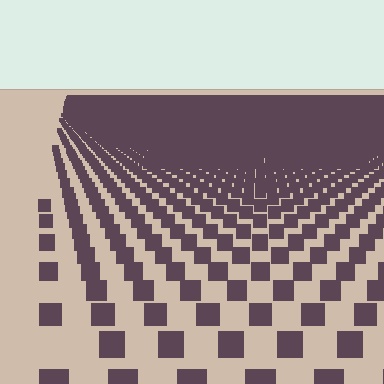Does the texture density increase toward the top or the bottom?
Density increases toward the top.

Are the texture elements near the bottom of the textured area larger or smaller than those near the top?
Larger. Near the bottom, elements are closer to the viewer and appear at a bigger on-screen size.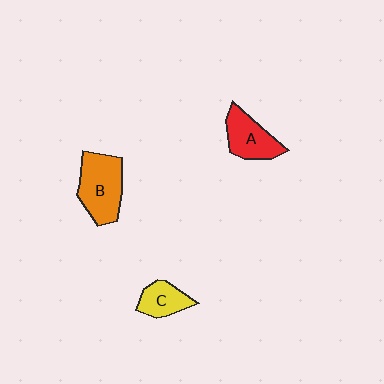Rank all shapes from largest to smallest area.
From largest to smallest: B (orange), A (red), C (yellow).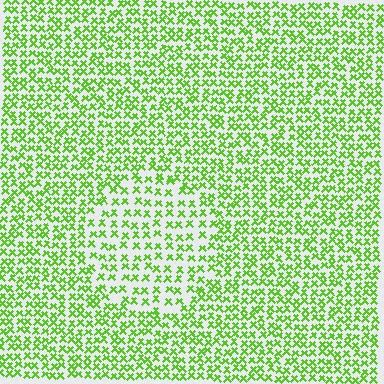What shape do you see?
I see a circle.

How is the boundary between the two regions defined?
The boundary is defined by a change in element density (approximately 1.6x ratio). All elements are the same color, size, and shape.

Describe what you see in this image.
The image contains small lime elements arranged at two different densities. A circle-shaped region is visible where the elements are less densely packed than the surrounding area.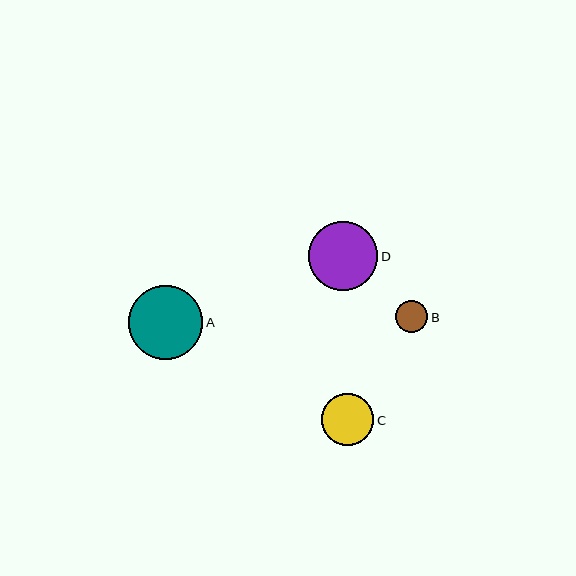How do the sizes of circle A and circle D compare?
Circle A and circle D are approximately the same size.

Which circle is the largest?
Circle A is the largest with a size of approximately 74 pixels.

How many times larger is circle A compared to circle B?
Circle A is approximately 2.3 times the size of circle B.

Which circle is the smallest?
Circle B is the smallest with a size of approximately 32 pixels.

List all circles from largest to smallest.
From largest to smallest: A, D, C, B.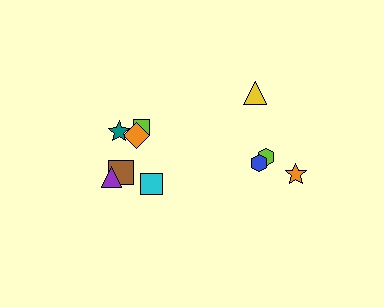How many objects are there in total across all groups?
There are 10 objects.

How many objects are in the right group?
There are 4 objects.